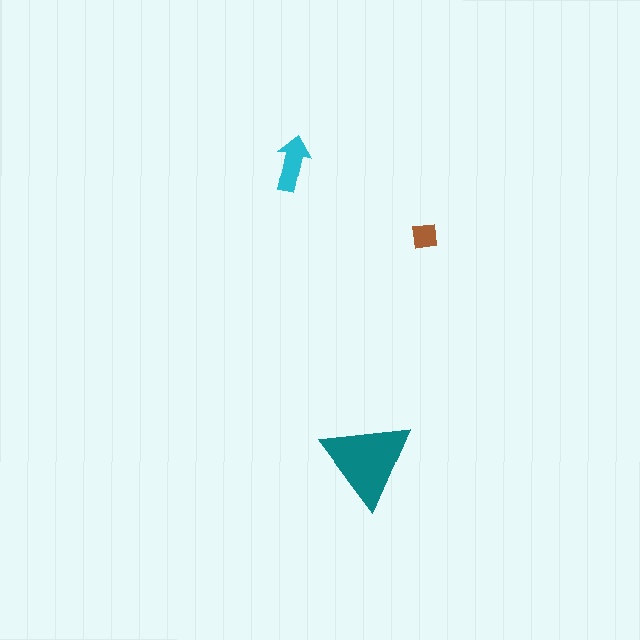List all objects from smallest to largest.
The brown square, the cyan arrow, the teal triangle.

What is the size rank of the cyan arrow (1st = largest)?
2nd.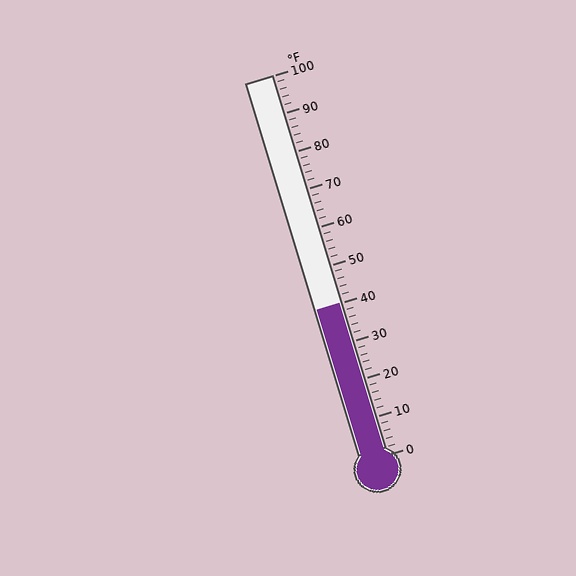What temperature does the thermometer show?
The thermometer shows approximately 40°F.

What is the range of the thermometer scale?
The thermometer scale ranges from 0°F to 100°F.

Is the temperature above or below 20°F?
The temperature is above 20°F.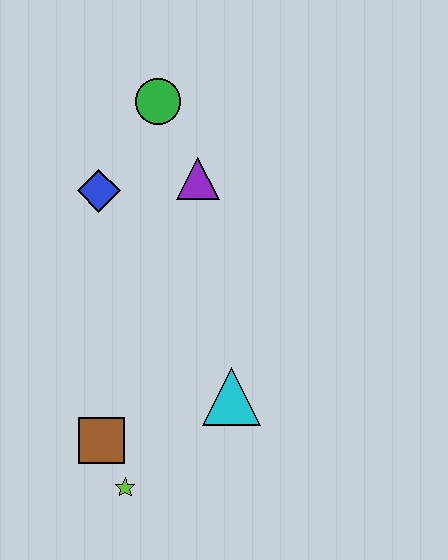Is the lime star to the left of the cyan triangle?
Yes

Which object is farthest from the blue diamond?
The lime star is farthest from the blue diamond.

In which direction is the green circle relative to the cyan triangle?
The green circle is above the cyan triangle.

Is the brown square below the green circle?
Yes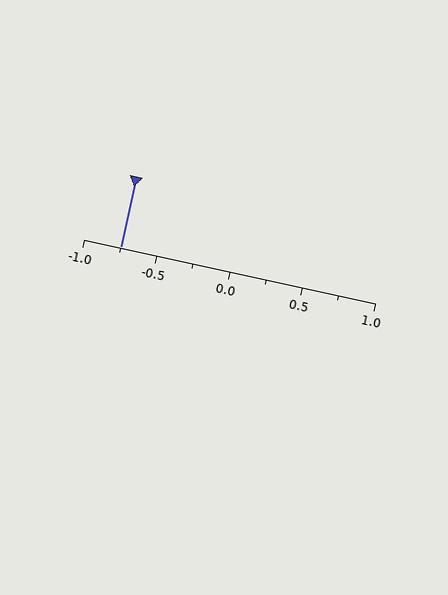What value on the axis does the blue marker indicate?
The marker indicates approximately -0.75.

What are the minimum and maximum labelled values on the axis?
The axis runs from -1.0 to 1.0.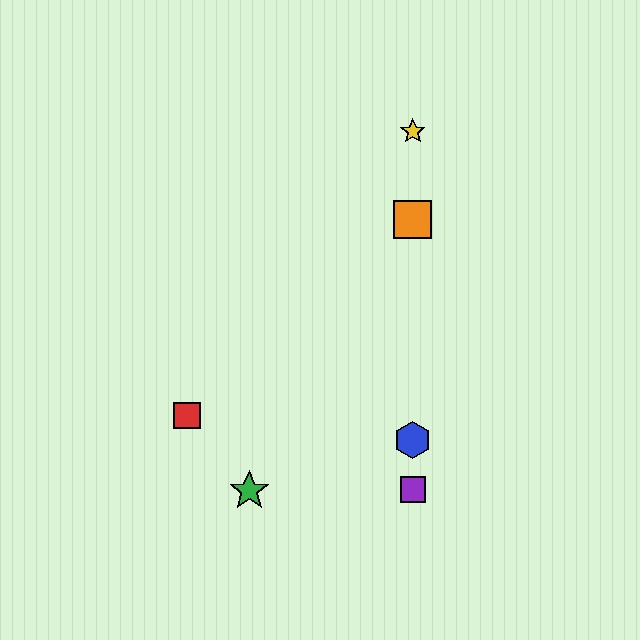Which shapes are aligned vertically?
The blue hexagon, the yellow star, the purple square, the orange square are aligned vertically.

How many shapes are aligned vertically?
4 shapes (the blue hexagon, the yellow star, the purple square, the orange square) are aligned vertically.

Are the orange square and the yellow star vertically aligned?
Yes, both are at x≈413.